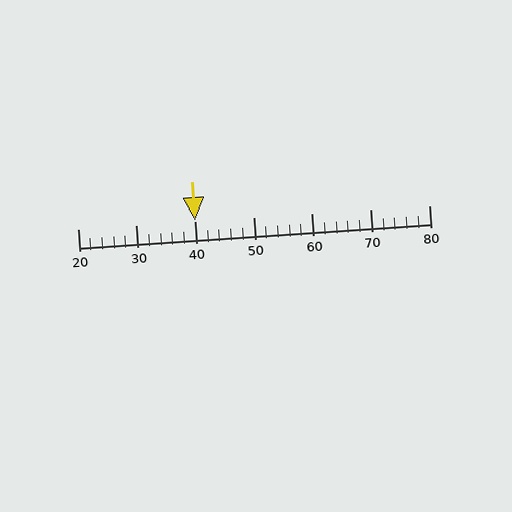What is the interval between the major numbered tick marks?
The major tick marks are spaced 10 units apart.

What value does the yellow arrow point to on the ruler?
The yellow arrow points to approximately 40.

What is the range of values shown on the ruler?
The ruler shows values from 20 to 80.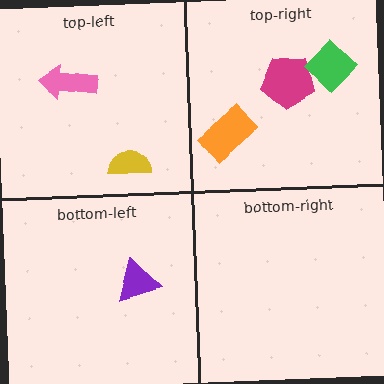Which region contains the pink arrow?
The top-left region.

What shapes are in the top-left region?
The yellow semicircle, the pink arrow.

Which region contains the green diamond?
The top-right region.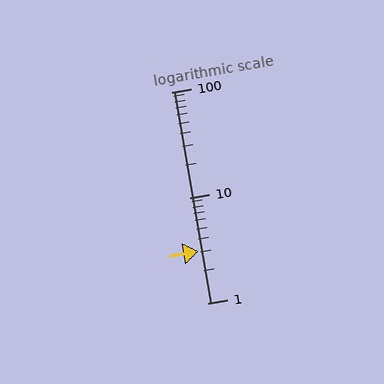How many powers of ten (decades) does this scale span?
The scale spans 2 decades, from 1 to 100.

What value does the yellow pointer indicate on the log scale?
The pointer indicates approximately 3.1.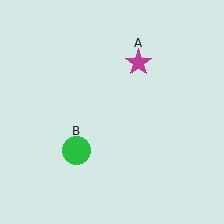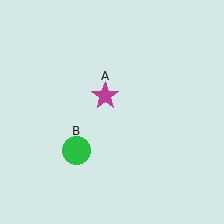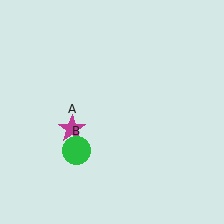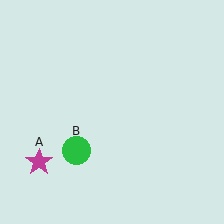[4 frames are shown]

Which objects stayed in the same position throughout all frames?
Green circle (object B) remained stationary.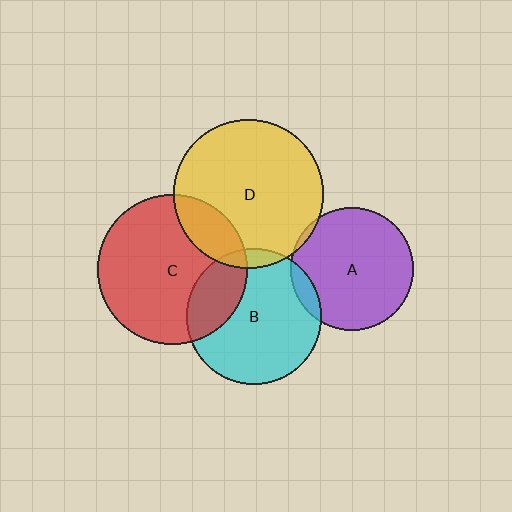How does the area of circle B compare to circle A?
Approximately 1.2 times.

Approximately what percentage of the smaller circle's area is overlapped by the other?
Approximately 25%.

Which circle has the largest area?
Circle D (yellow).